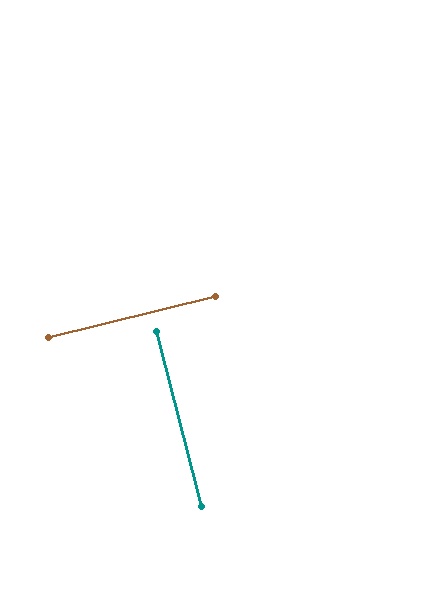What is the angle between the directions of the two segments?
Approximately 89 degrees.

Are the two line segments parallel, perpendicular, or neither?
Perpendicular — they meet at approximately 89°.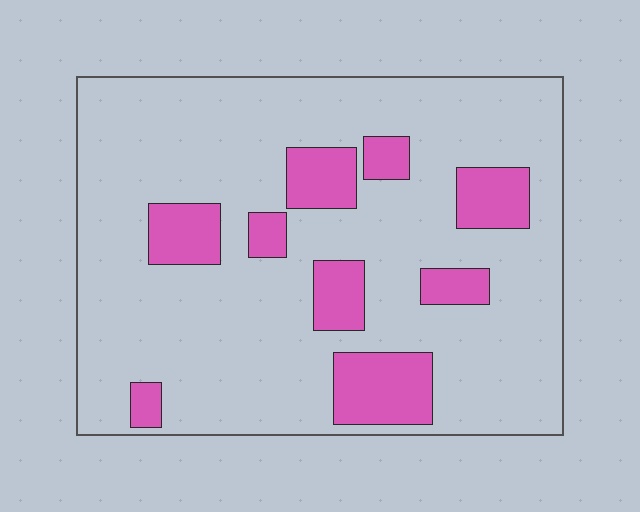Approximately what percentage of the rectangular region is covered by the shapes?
Approximately 20%.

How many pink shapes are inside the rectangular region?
9.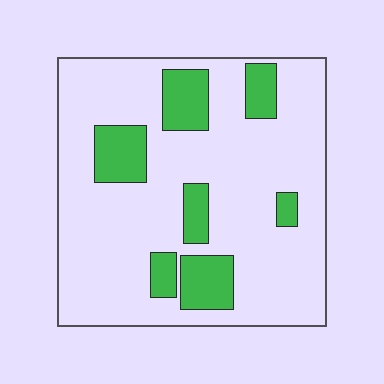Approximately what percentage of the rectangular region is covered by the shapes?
Approximately 20%.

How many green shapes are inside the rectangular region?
7.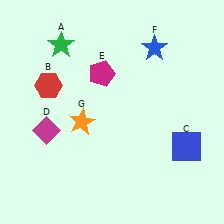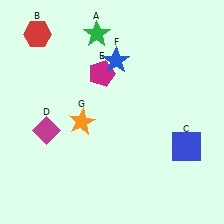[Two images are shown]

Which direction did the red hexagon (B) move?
The red hexagon (B) moved up.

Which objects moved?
The objects that moved are: the green star (A), the red hexagon (B), the blue star (F).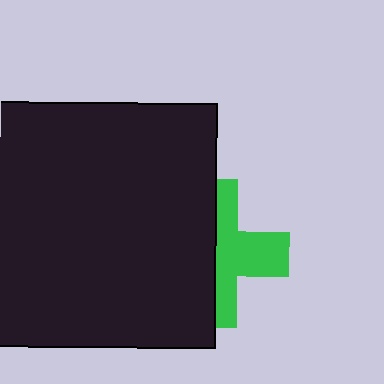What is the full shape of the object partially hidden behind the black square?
The partially hidden object is a green cross.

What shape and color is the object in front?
The object in front is a black square.